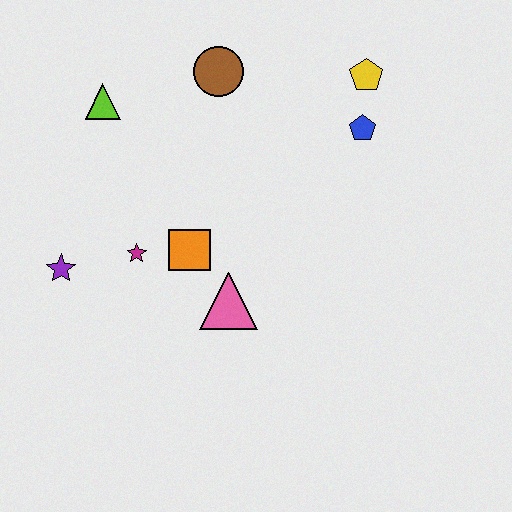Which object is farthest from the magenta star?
The yellow pentagon is farthest from the magenta star.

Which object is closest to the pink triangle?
The orange square is closest to the pink triangle.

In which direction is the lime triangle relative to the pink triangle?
The lime triangle is above the pink triangle.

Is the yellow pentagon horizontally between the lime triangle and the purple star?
No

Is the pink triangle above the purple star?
No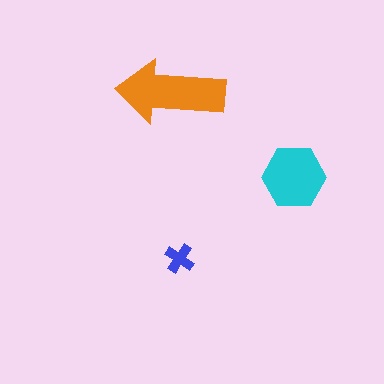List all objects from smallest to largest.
The blue cross, the cyan hexagon, the orange arrow.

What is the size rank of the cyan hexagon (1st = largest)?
2nd.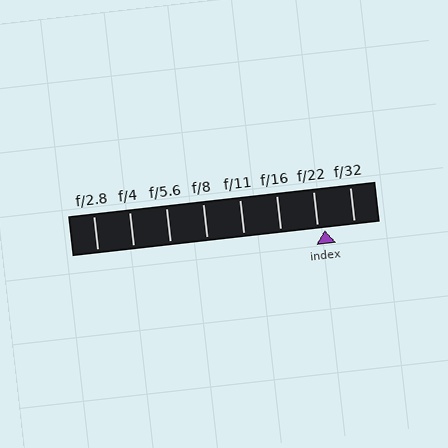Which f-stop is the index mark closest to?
The index mark is closest to f/22.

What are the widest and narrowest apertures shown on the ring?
The widest aperture shown is f/2.8 and the narrowest is f/32.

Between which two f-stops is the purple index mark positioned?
The index mark is between f/22 and f/32.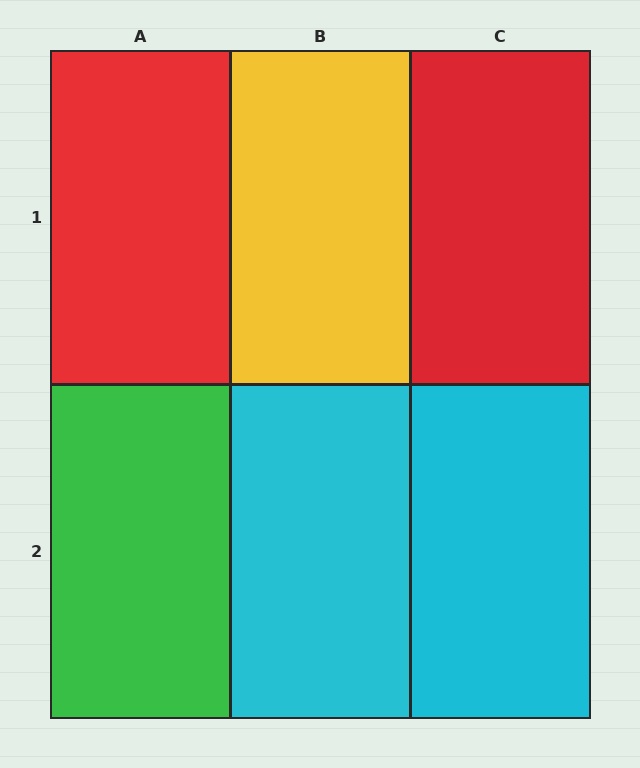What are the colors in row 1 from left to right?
Red, yellow, red.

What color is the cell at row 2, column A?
Green.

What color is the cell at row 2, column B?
Cyan.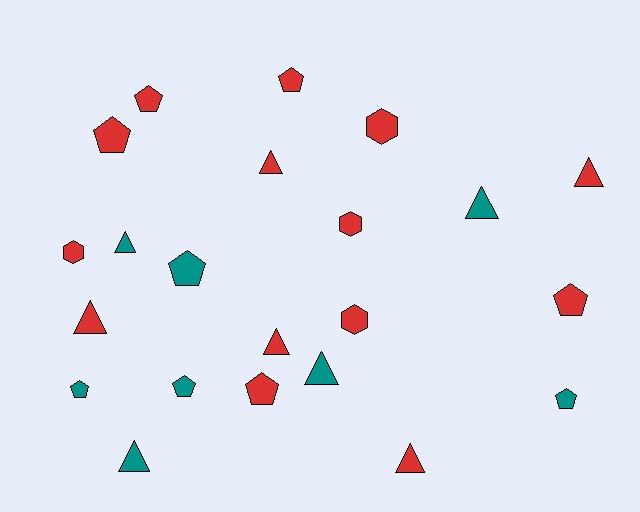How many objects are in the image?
There are 22 objects.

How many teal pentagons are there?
There are 4 teal pentagons.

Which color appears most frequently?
Red, with 14 objects.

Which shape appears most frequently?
Triangle, with 9 objects.